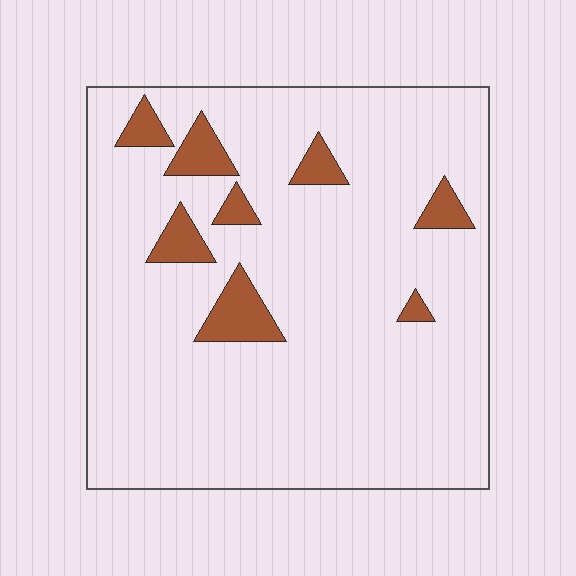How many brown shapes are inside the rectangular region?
8.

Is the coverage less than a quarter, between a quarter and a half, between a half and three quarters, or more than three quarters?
Less than a quarter.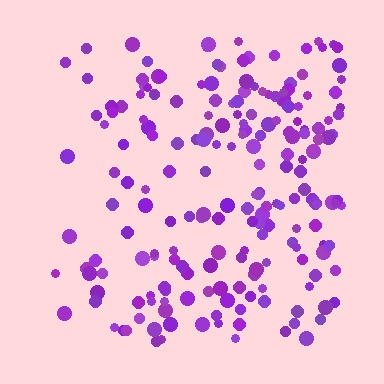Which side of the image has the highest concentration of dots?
The right.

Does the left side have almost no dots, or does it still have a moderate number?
Still a moderate number, just noticeably fewer than the right.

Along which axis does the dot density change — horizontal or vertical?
Horizontal.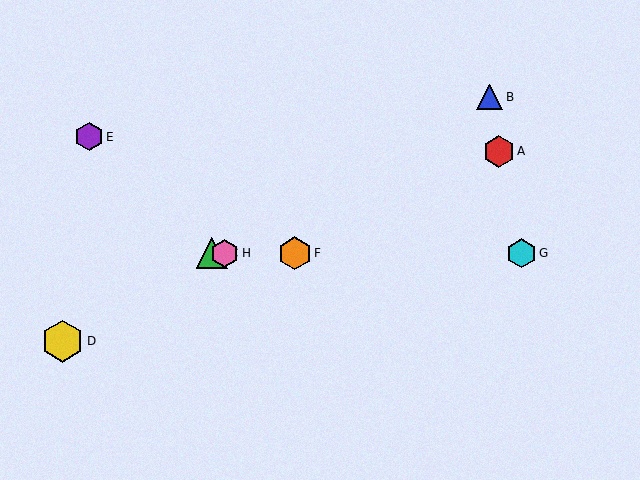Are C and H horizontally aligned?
Yes, both are at y≈253.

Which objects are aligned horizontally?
Objects C, F, G, H are aligned horizontally.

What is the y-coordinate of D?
Object D is at y≈341.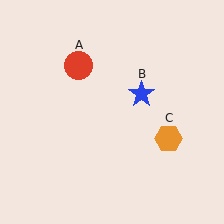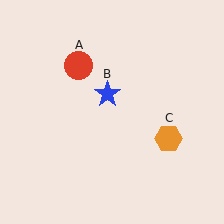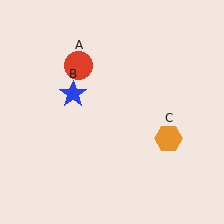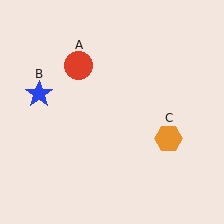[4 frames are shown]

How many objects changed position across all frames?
1 object changed position: blue star (object B).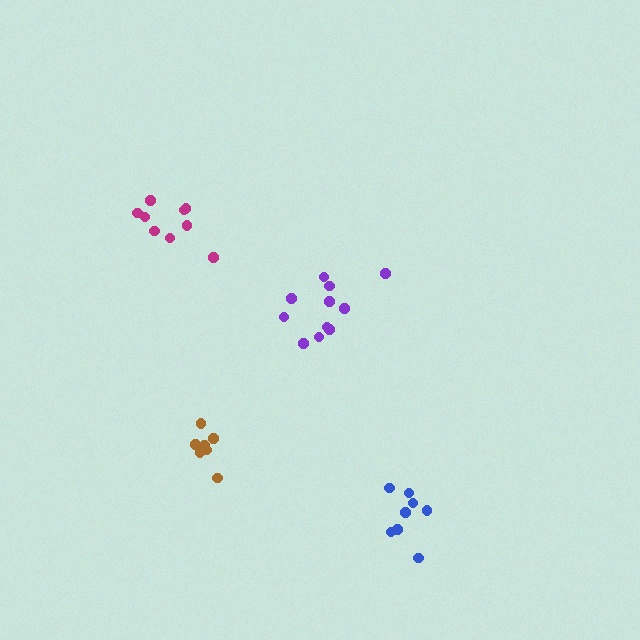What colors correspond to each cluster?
The clusters are colored: magenta, brown, blue, purple.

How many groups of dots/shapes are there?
There are 4 groups.